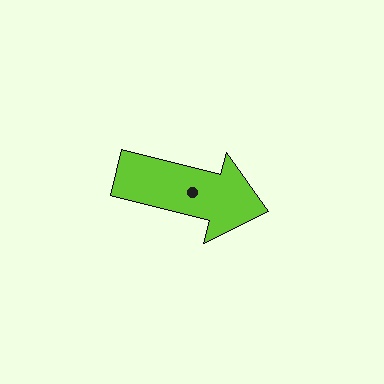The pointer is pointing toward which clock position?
Roughly 3 o'clock.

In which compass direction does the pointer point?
East.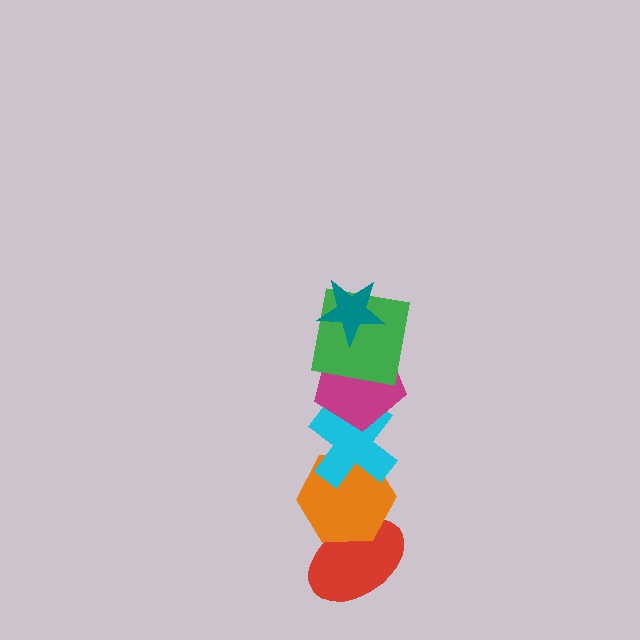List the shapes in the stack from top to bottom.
From top to bottom: the teal star, the green square, the magenta pentagon, the cyan cross, the orange hexagon, the red ellipse.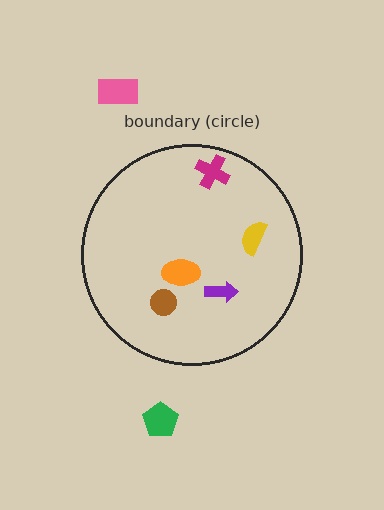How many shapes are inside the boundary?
5 inside, 2 outside.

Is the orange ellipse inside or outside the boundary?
Inside.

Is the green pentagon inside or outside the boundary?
Outside.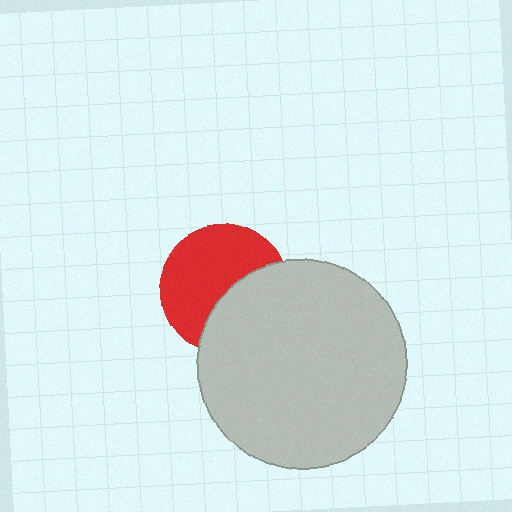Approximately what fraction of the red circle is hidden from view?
Roughly 41% of the red circle is hidden behind the light gray circle.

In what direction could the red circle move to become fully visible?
The red circle could move toward the upper-left. That would shift it out from behind the light gray circle entirely.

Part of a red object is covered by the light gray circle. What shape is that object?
It is a circle.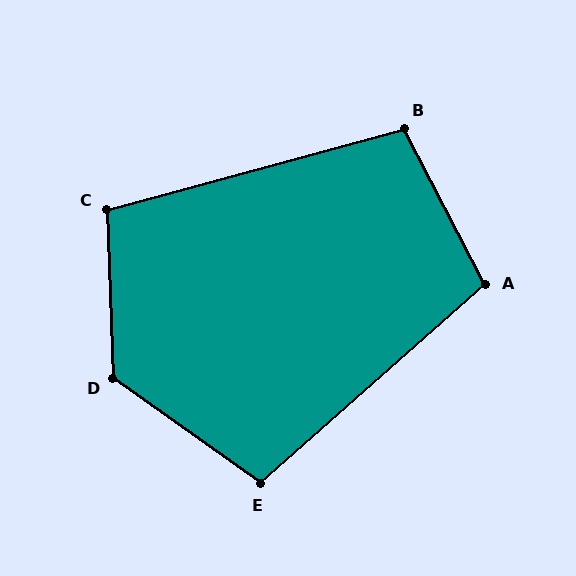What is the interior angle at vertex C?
Approximately 103 degrees (obtuse).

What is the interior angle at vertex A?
Approximately 104 degrees (obtuse).